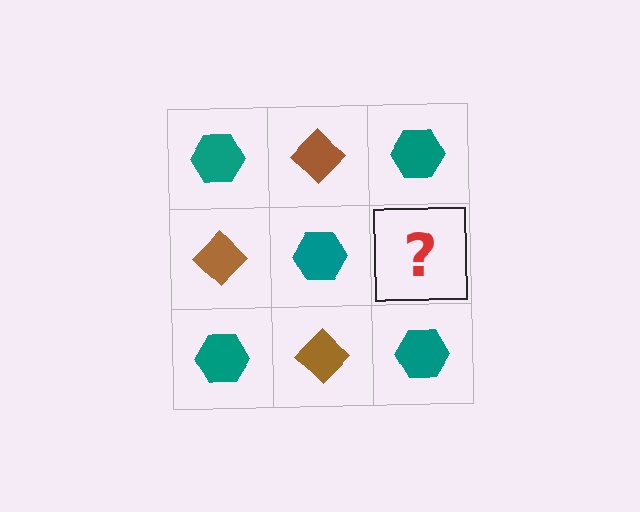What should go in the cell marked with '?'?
The missing cell should contain a brown diamond.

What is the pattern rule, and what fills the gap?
The rule is that it alternates teal hexagon and brown diamond in a checkerboard pattern. The gap should be filled with a brown diamond.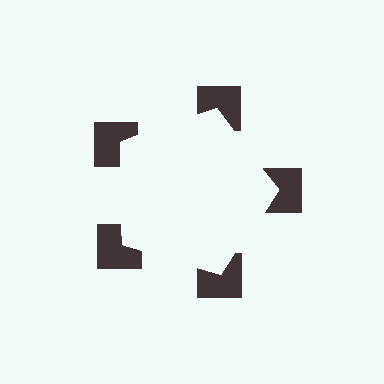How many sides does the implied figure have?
5 sides.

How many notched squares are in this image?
There are 5 — one at each vertex of the illusory pentagon.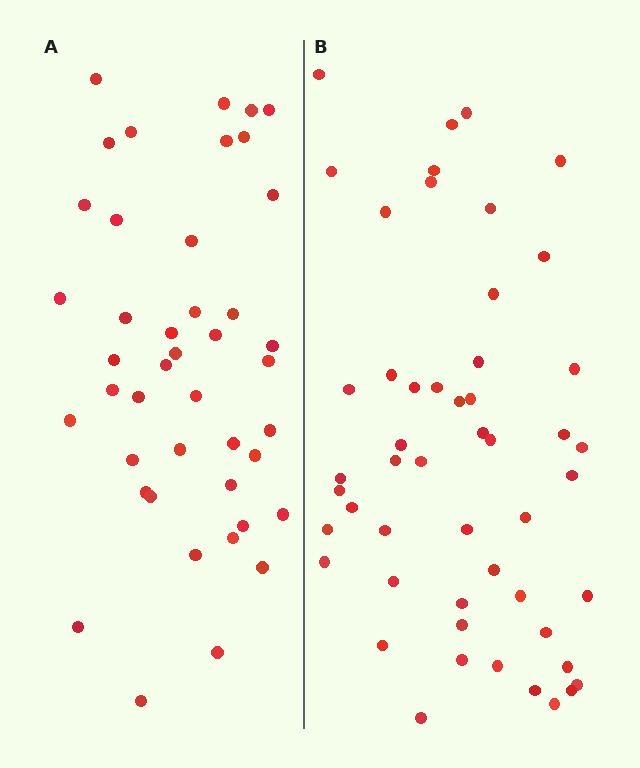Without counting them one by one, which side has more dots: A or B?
Region B (the right region) has more dots.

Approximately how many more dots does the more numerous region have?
Region B has roughly 8 or so more dots than region A.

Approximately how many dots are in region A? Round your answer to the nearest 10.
About 40 dots. (The exact count is 43, which rounds to 40.)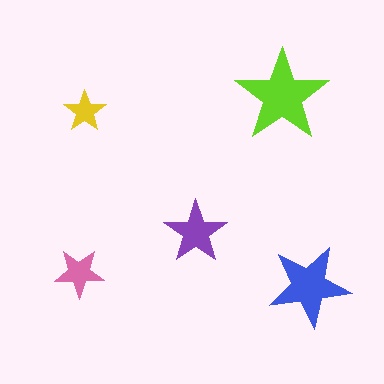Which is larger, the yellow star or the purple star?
The purple one.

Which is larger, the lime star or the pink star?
The lime one.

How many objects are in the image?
There are 5 objects in the image.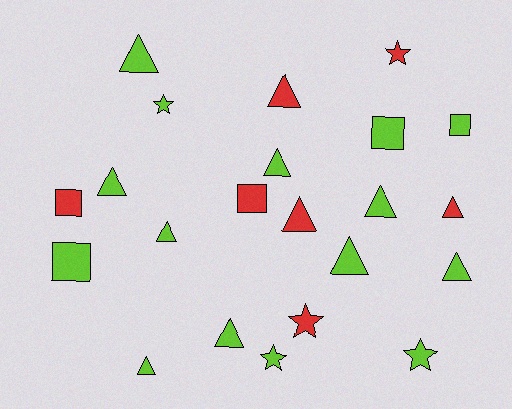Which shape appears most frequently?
Triangle, with 12 objects.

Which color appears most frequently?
Lime, with 15 objects.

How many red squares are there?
There are 2 red squares.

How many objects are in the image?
There are 22 objects.